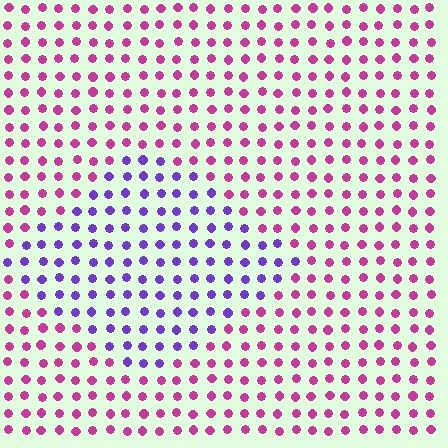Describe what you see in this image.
The image is filled with small magenta elements in a uniform arrangement. A diamond-shaped region is visible where the elements are tinted to a slightly different hue, forming a subtle color boundary.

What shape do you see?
I see a diamond.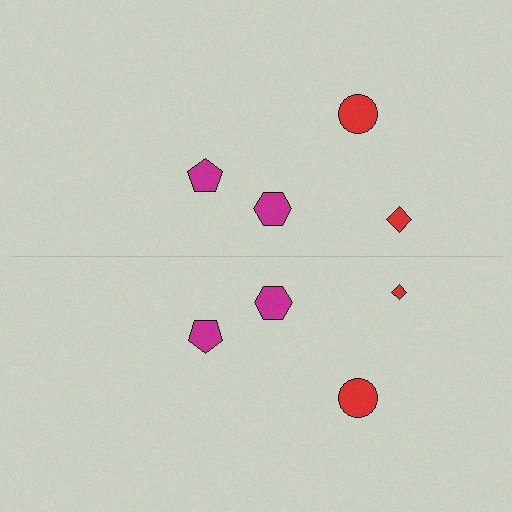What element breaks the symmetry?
The red diamond on the bottom side has a different size than its mirror counterpart.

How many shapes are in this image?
There are 8 shapes in this image.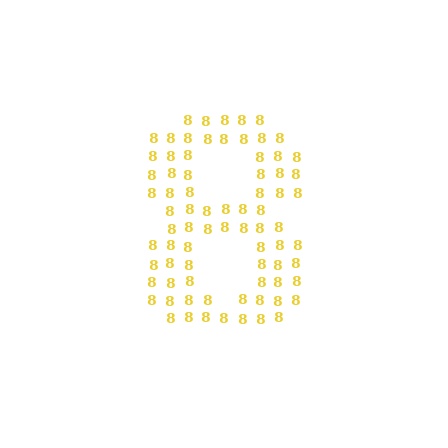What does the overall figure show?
The overall figure shows the digit 8.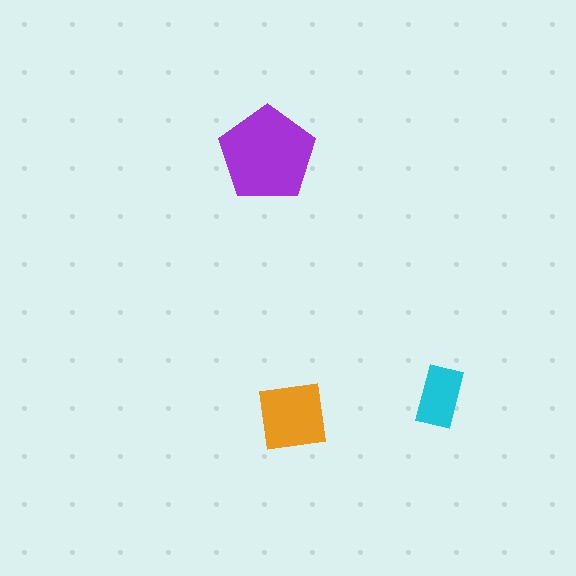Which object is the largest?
The purple pentagon.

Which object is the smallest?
The cyan rectangle.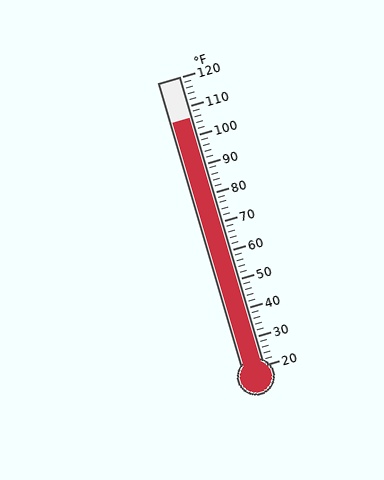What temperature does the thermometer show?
The thermometer shows approximately 106°F.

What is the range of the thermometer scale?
The thermometer scale ranges from 20°F to 120°F.